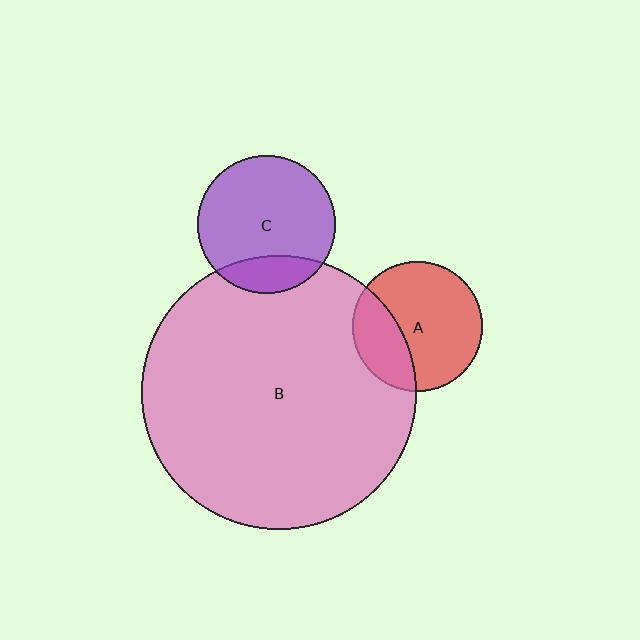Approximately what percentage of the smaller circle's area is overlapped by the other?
Approximately 30%.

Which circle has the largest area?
Circle B (pink).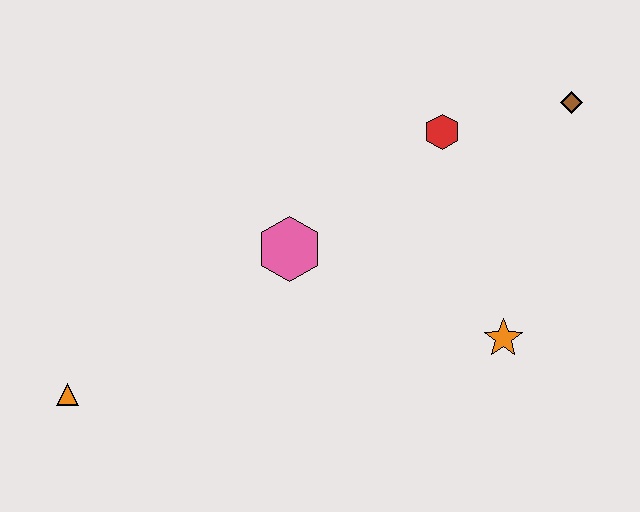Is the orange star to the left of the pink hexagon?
No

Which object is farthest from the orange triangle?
The brown diamond is farthest from the orange triangle.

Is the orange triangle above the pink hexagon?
No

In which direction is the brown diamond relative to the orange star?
The brown diamond is above the orange star.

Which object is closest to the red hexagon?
The brown diamond is closest to the red hexagon.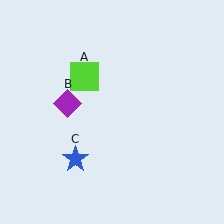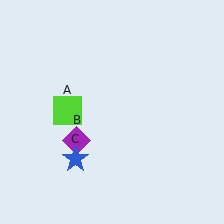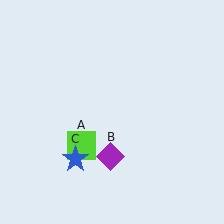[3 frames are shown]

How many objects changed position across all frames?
2 objects changed position: lime square (object A), purple diamond (object B).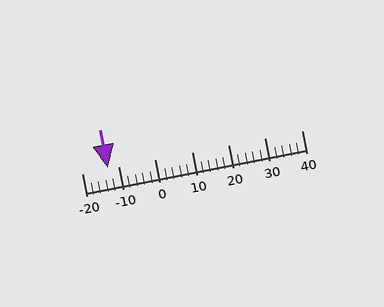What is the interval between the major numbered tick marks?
The major tick marks are spaced 10 units apart.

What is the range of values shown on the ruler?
The ruler shows values from -20 to 40.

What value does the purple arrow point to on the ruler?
The purple arrow points to approximately -13.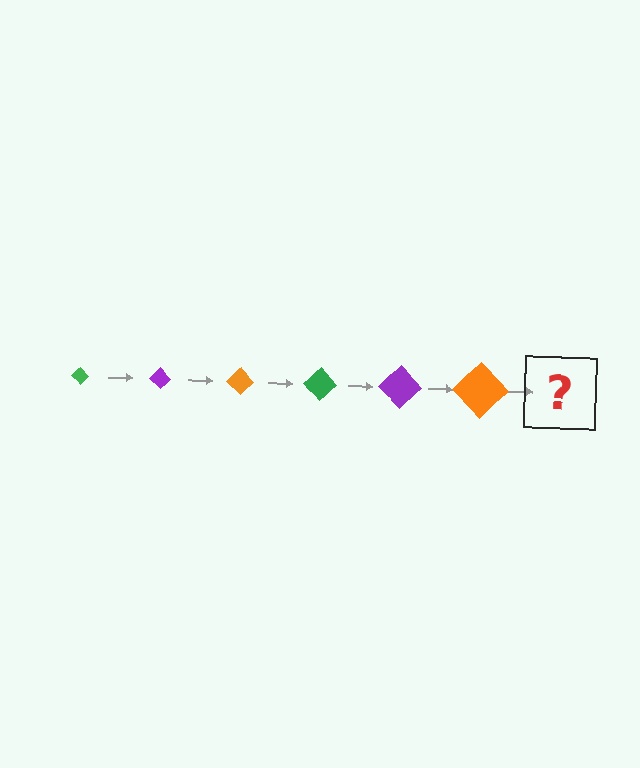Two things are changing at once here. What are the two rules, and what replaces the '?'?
The two rules are that the diamond grows larger each step and the color cycles through green, purple, and orange. The '?' should be a green diamond, larger than the previous one.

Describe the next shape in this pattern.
It should be a green diamond, larger than the previous one.